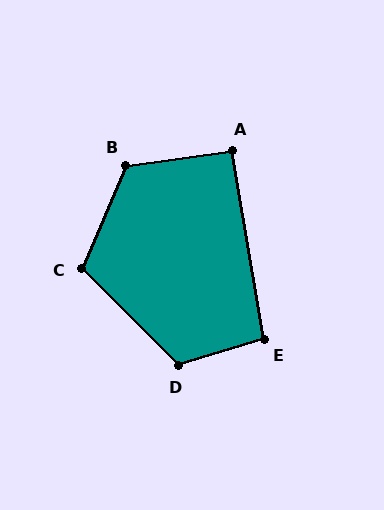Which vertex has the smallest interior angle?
A, at approximately 92 degrees.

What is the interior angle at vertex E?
Approximately 97 degrees (obtuse).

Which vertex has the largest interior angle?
B, at approximately 121 degrees.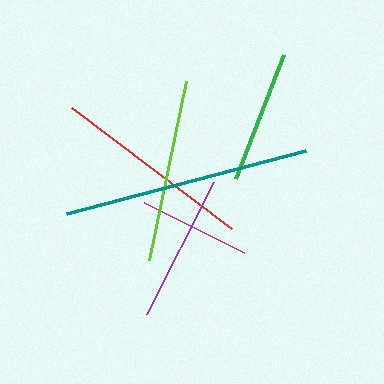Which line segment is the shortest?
The magenta line is the shortest at approximately 112 pixels.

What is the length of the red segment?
The red segment is approximately 200 pixels long.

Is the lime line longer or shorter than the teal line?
The teal line is longer than the lime line.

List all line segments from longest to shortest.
From longest to shortest: teal, red, lime, purple, green, magenta.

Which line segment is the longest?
The teal line is the longest at approximately 247 pixels.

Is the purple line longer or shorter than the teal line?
The teal line is longer than the purple line.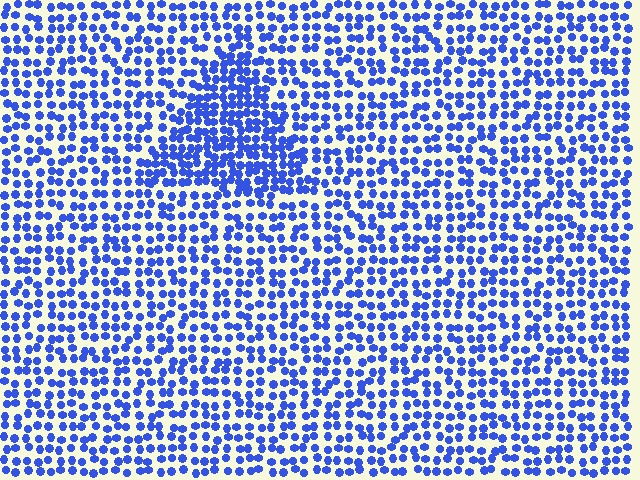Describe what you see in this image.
The image contains small blue elements arranged at two different densities. A triangle-shaped region is visible where the elements are more densely packed than the surrounding area.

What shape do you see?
I see a triangle.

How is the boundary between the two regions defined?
The boundary is defined by a change in element density (approximately 1.7x ratio). All elements are the same color, size, and shape.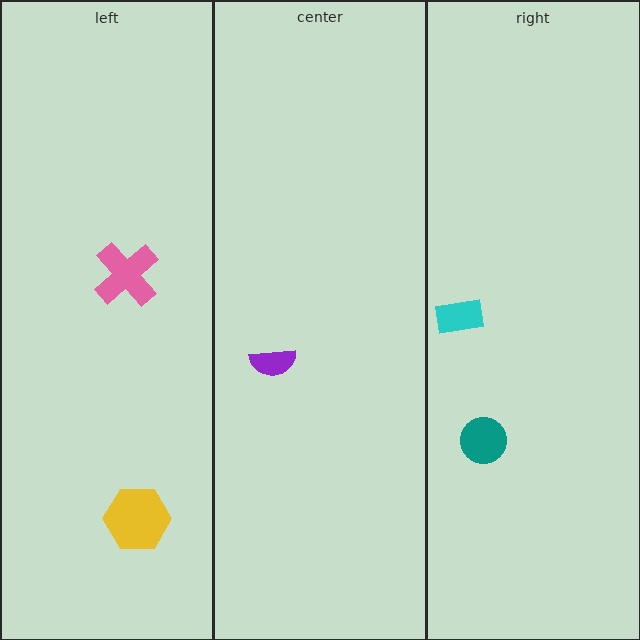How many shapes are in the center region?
1.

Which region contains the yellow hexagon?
The left region.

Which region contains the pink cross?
The left region.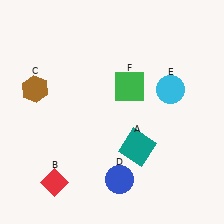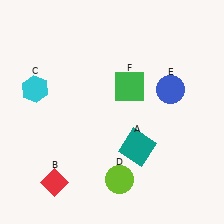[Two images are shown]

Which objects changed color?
C changed from brown to cyan. D changed from blue to lime. E changed from cyan to blue.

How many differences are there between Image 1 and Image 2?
There are 3 differences between the two images.